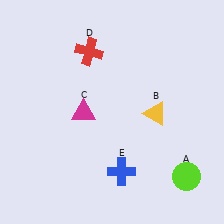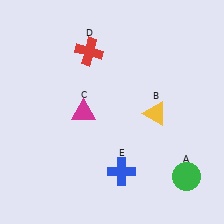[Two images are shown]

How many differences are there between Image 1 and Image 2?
There is 1 difference between the two images.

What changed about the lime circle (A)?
In Image 1, A is lime. In Image 2, it changed to green.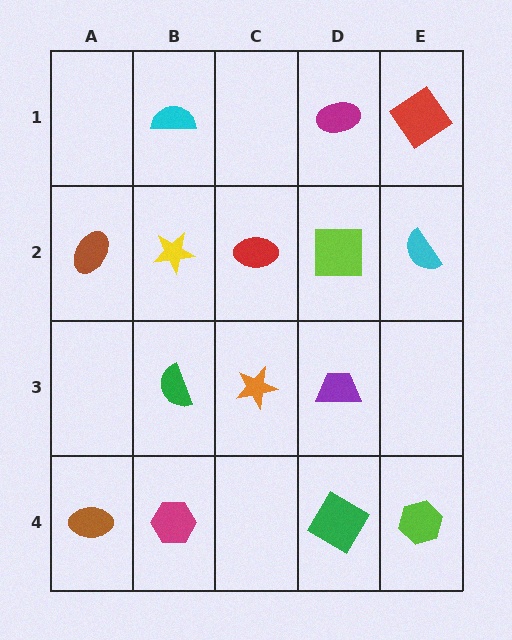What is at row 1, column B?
A cyan semicircle.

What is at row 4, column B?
A magenta hexagon.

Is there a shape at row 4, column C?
No, that cell is empty.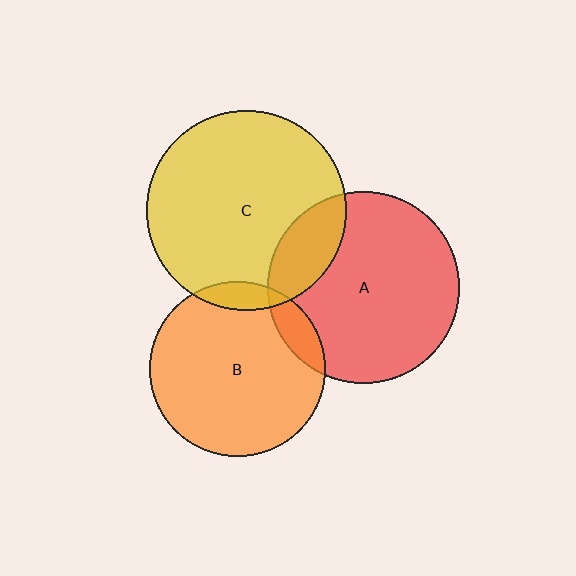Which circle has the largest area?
Circle C (yellow).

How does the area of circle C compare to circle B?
Approximately 1.3 times.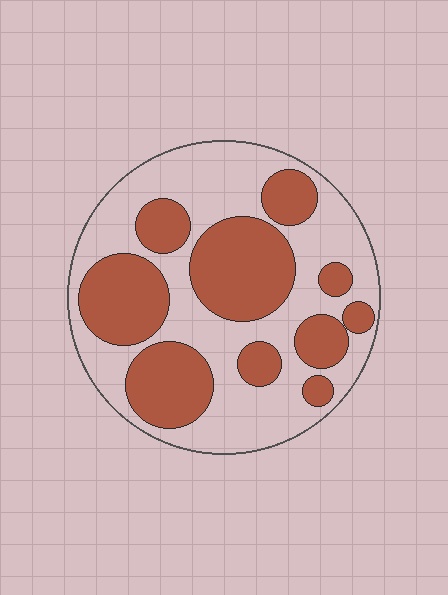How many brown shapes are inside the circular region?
10.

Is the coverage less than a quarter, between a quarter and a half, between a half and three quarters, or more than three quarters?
Between a quarter and a half.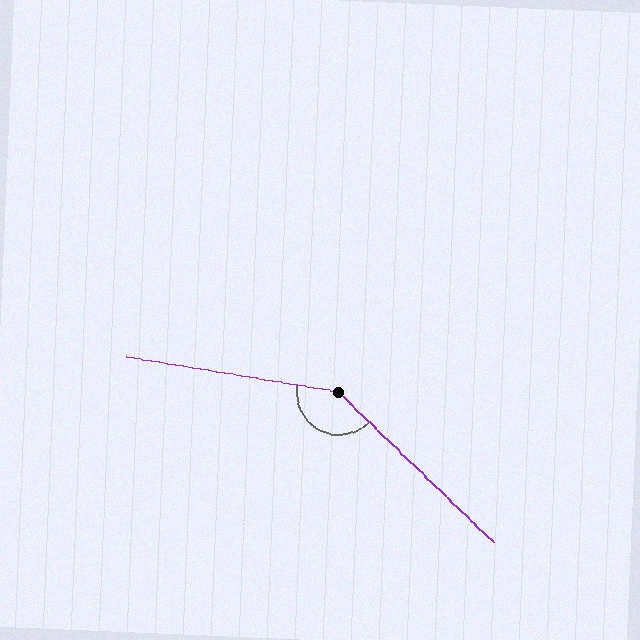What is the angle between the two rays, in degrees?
Approximately 145 degrees.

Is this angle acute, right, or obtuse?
It is obtuse.